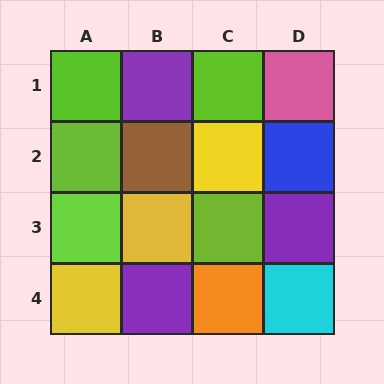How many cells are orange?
1 cell is orange.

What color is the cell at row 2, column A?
Lime.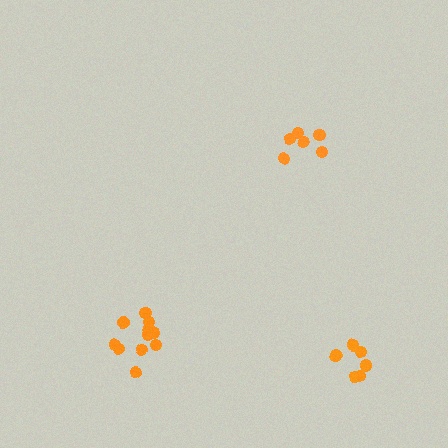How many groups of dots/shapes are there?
There are 3 groups.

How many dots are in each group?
Group 1: 11 dots, Group 2: 6 dots, Group 3: 7 dots (24 total).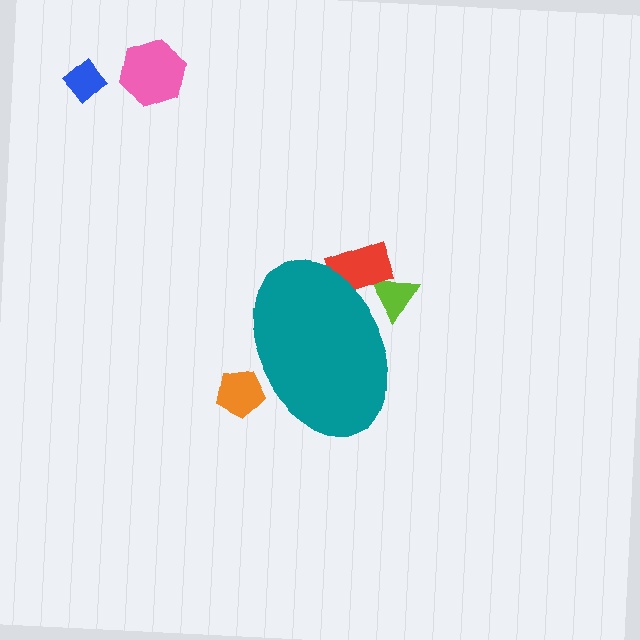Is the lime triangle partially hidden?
Yes, the lime triangle is partially hidden behind the teal ellipse.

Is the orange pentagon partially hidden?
Yes, the orange pentagon is partially hidden behind the teal ellipse.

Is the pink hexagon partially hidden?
No, the pink hexagon is fully visible.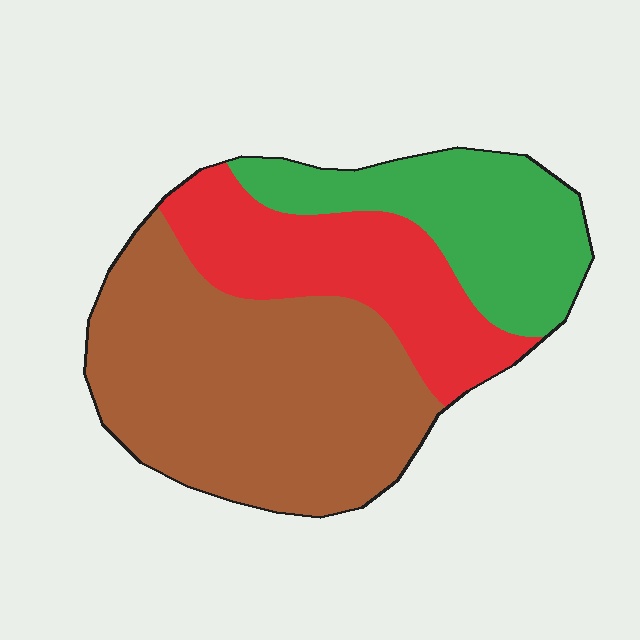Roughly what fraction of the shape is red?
Red covers roughly 25% of the shape.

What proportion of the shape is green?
Green takes up less than a quarter of the shape.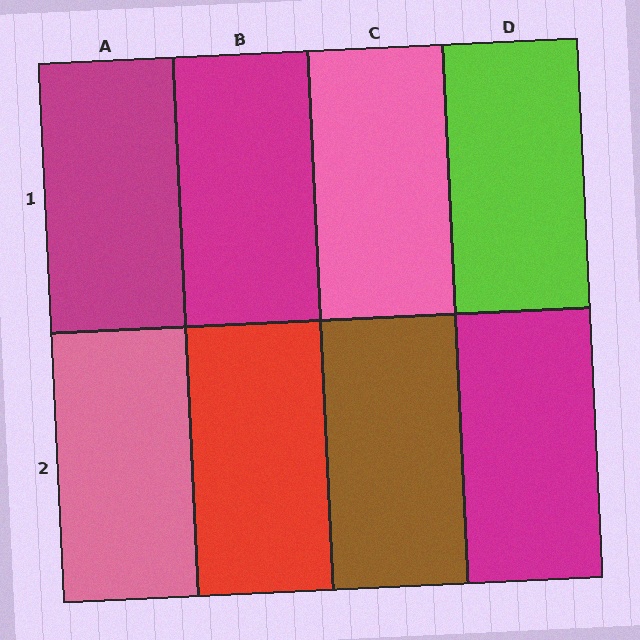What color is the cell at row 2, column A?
Pink.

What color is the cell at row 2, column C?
Brown.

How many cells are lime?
1 cell is lime.